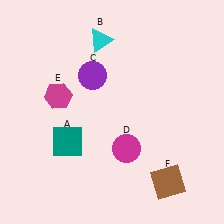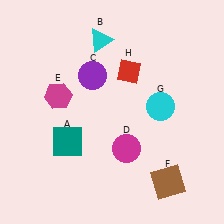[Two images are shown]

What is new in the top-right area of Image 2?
A cyan circle (G) was added in the top-right area of Image 2.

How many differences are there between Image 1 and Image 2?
There are 2 differences between the two images.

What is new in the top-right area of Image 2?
A red diamond (H) was added in the top-right area of Image 2.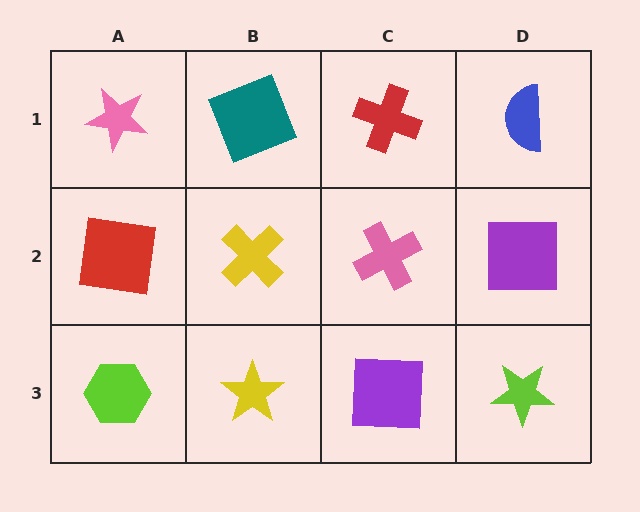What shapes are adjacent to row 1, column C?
A pink cross (row 2, column C), a teal square (row 1, column B), a blue semicircle (row 1, column D).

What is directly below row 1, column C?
A pink cross.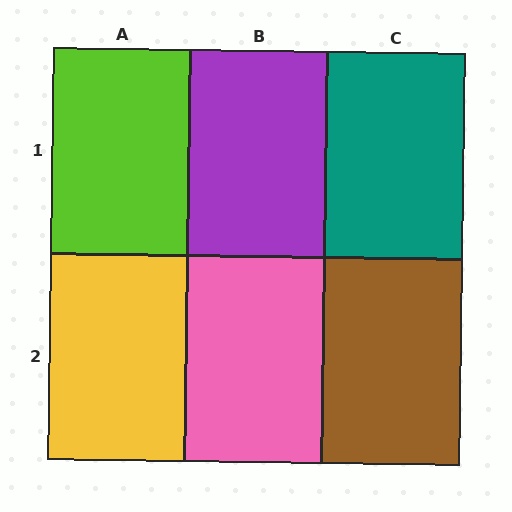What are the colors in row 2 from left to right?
Yellow, pink, brown.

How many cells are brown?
1 cell is brown.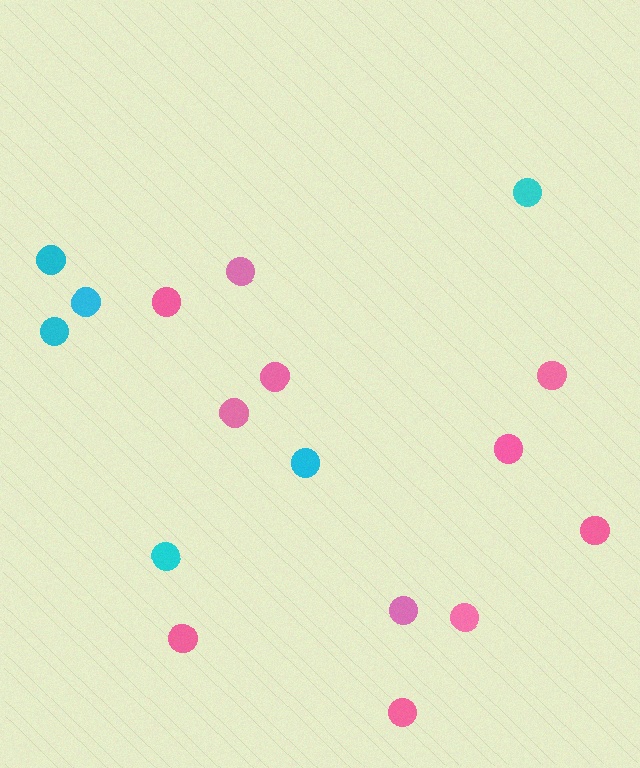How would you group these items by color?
There are 2 groups: one group of pink circles (11) and one group of cyan circles (6).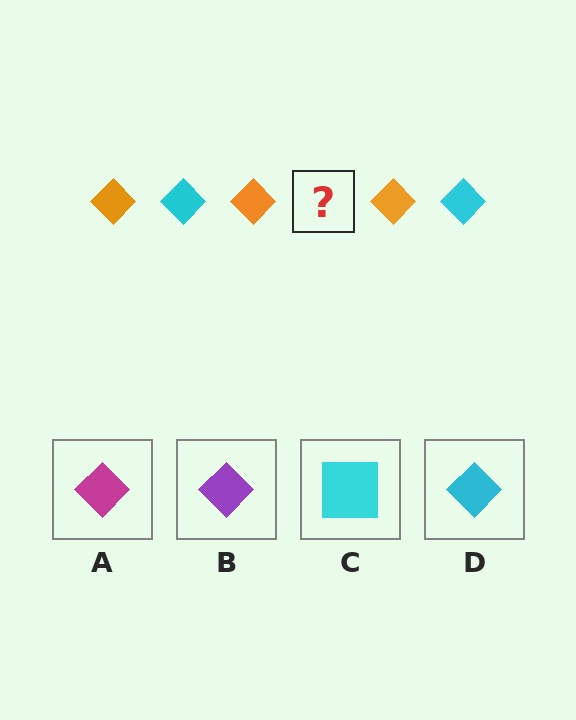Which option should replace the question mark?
Option D.